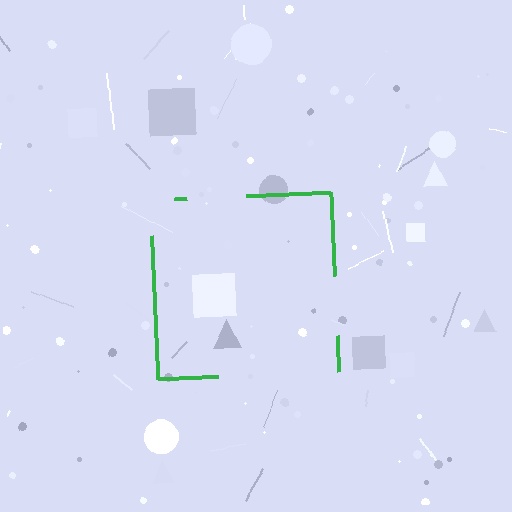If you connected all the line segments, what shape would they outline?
They would outline a square.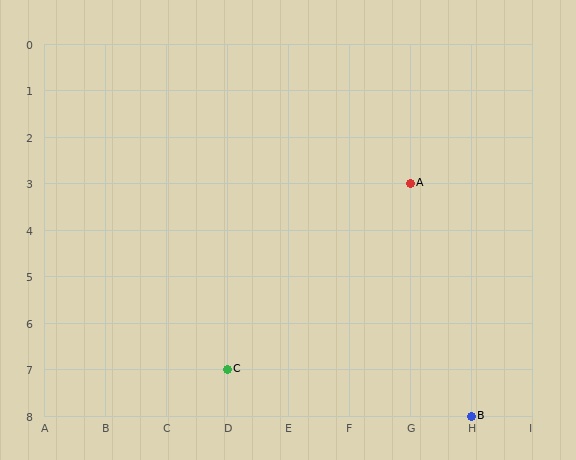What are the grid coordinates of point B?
Point B is at grid coordinates (H, 8).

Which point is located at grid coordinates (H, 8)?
Point B is at (H, 8).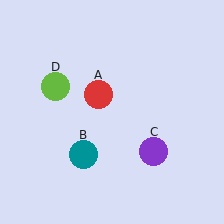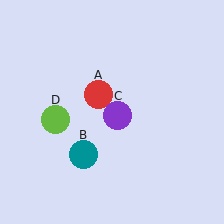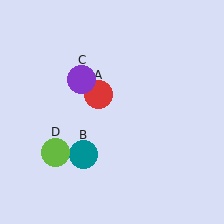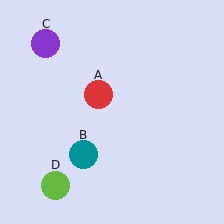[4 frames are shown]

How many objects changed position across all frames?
2 objects changed position: purple circle (object C), lime circle (object D).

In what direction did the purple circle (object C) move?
The purple circle (object C) moved up and to the left.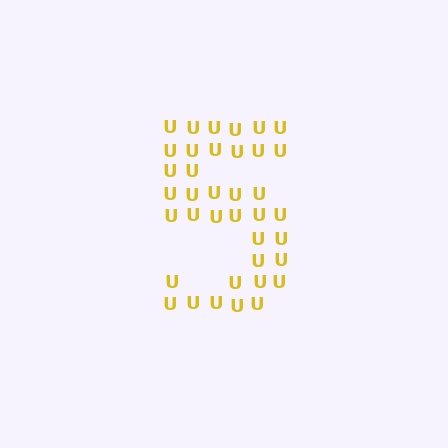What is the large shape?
The large shape is the digit 5.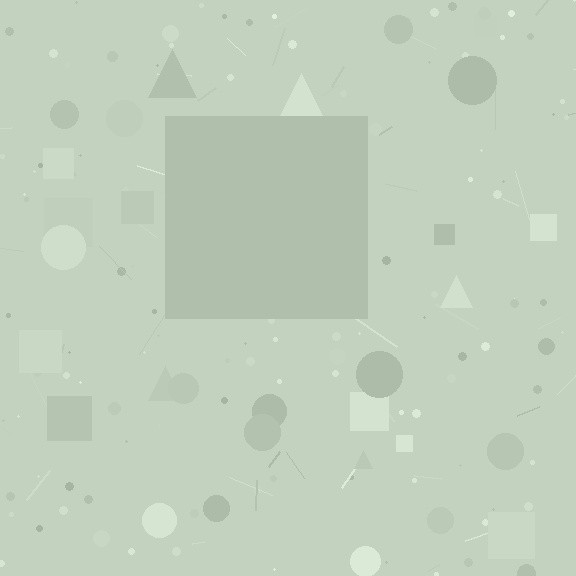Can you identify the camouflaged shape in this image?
The camouflaged shape is a square.